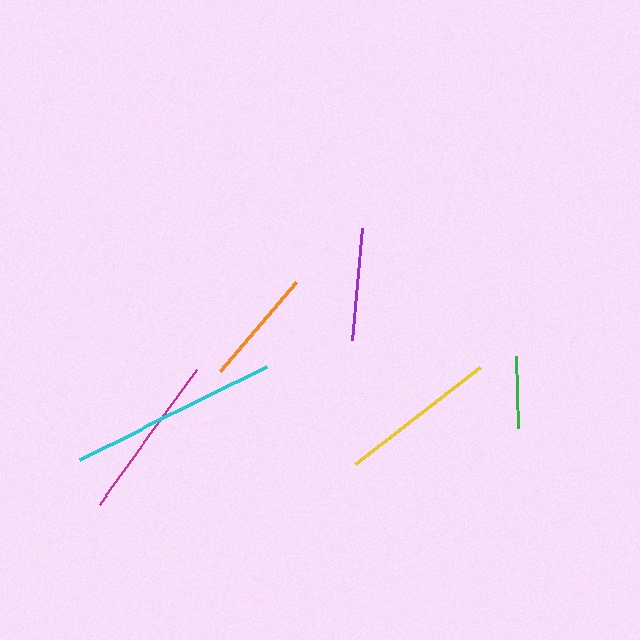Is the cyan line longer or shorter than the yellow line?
The cyan line is longer than the yellow line.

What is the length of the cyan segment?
The cyan segment is approximately 209 pixels long.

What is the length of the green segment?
The green segment is approximately 71 pixels long.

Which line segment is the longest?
The cyan line is the longest at approximately 209 pixels.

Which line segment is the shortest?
The green line is the shortest at approximately 71 pixels.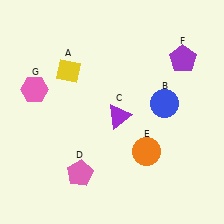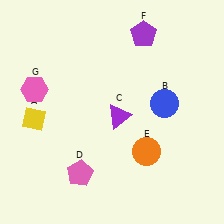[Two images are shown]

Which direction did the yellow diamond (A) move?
The yellow diamond (A) moved down.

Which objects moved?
The objects that moved are: the yellow diamond (A), the purple pentagon (F).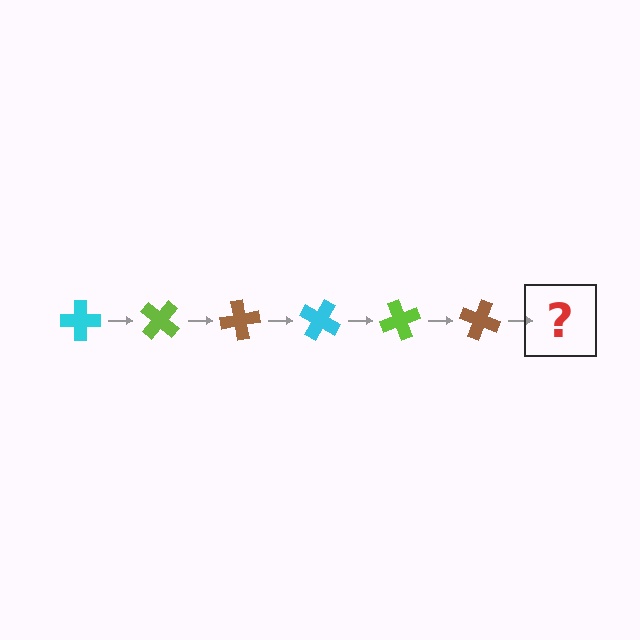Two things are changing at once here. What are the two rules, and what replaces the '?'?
The two rules are that it rotates 40 degrees each step and the color cycles through cyan, lime, and brown. The '?' should be a cyan cross, rotated 240 degrees from the start.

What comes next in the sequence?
The next element should be a cyan cross, rotated 240 degrees from the start.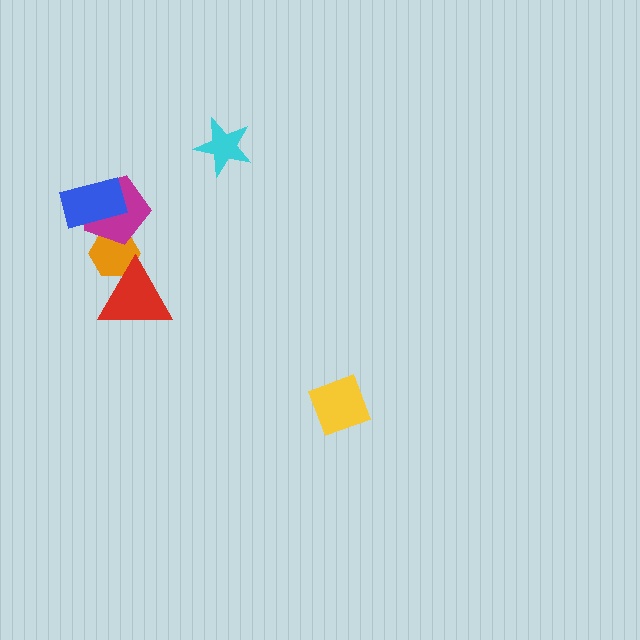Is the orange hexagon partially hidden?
Yes, it is partially covered by another shape.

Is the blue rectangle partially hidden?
No, no other shape covers it.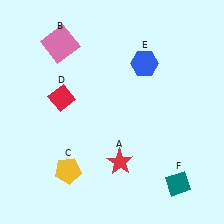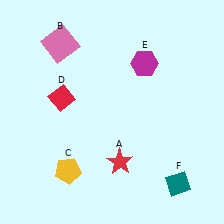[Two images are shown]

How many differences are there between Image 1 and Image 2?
There is 1 difference between the two images.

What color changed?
The hexagon (E) changed from blue in Image 1 to magenta in Image 2.